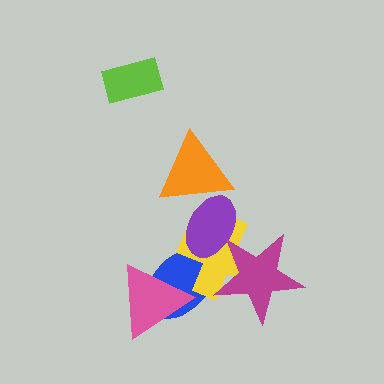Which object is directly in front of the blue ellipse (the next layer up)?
The yellow cross is directly in front of the blue ellipse.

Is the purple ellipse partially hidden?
Yes, it is partially covered by another shape.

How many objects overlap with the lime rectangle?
0 objects overlap with the lime rectangle.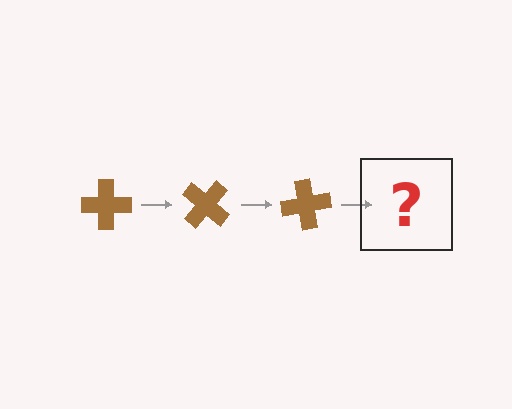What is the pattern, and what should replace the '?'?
The pattern is that the cross rotates 40 degrees each step. The '?' should be a brown cross rotated 120 degrees.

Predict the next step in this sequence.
The next step is a brown cross rotated 120 degrees.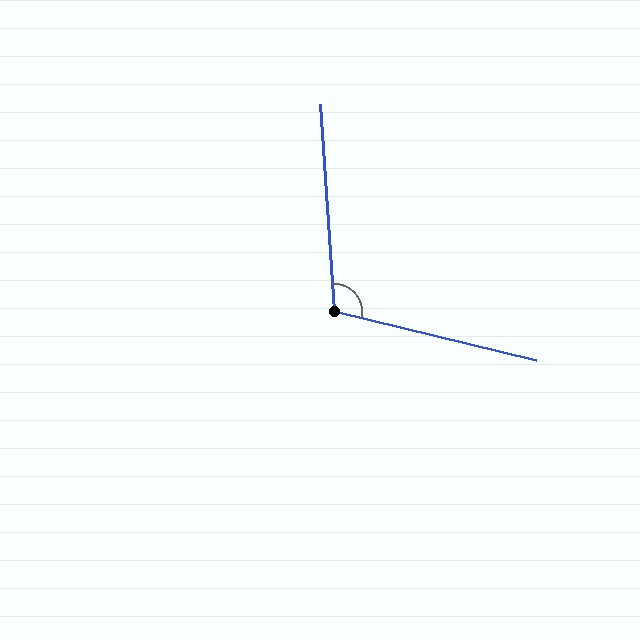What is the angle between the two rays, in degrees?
Approximately 108 degrees.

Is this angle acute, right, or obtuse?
It is obtuse.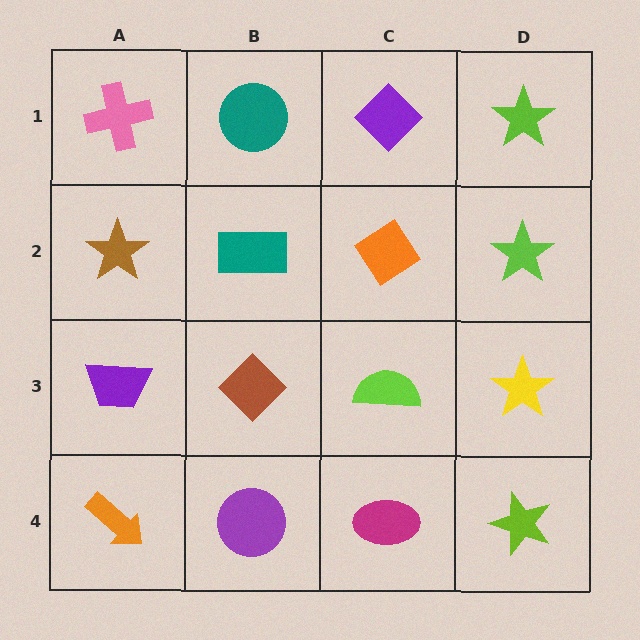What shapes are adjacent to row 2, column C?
A purple diamond (row 1, column C), a lime semicircle (row 3, column C), a teal rectangle (row 2, column B), a lime star (row 2, column D).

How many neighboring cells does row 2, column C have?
4.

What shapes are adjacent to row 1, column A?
A brown star (row 2, column A), a teal circle (row 1, column B).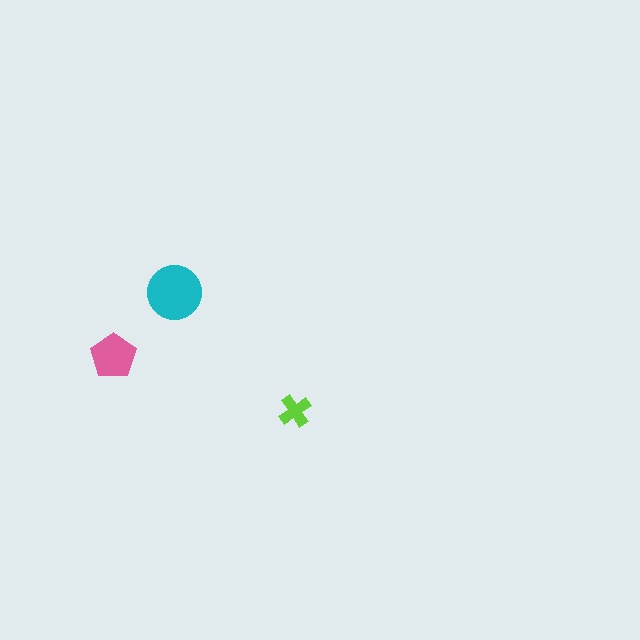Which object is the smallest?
The lime cross.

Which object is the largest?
The cyan circle.